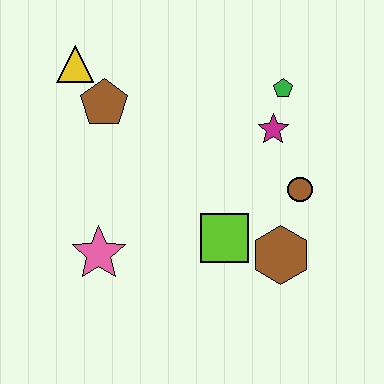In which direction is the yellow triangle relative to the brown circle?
The yellow triangle is to the left of the brown circle.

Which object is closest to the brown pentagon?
The yellow triangle is closest to the brown pentagon.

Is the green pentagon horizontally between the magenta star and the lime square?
No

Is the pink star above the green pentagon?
No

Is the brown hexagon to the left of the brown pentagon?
No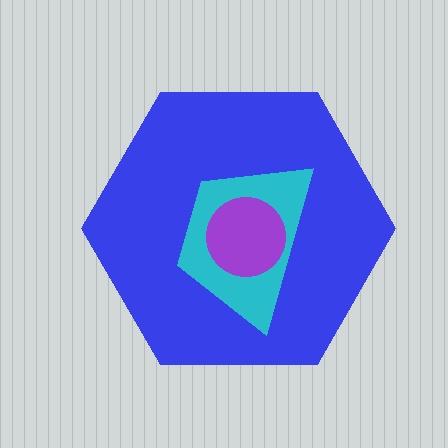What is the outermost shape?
The blue hexagon.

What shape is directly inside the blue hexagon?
The cyan trapezoid.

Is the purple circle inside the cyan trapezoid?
Yes.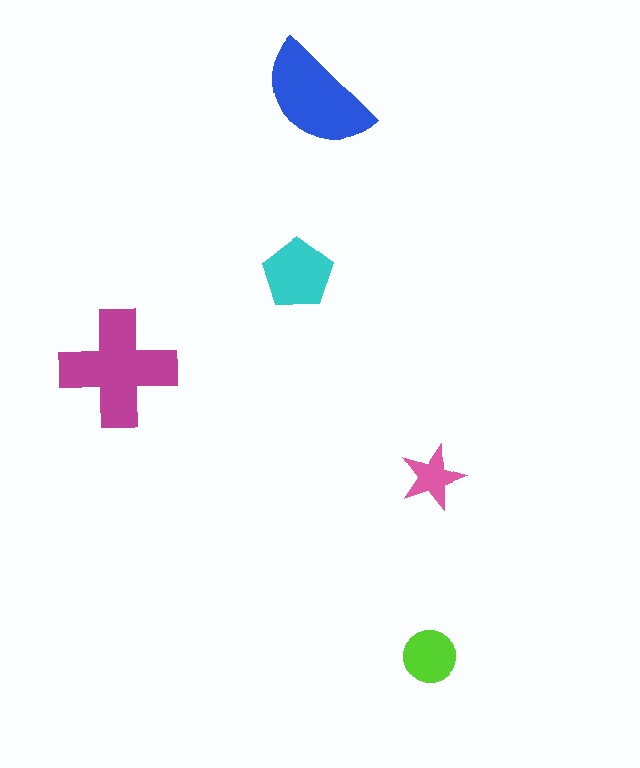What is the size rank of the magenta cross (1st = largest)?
1st.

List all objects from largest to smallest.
The magenta cross, the blue semicircle, the cyan pentagon, the lime circle, the pink star.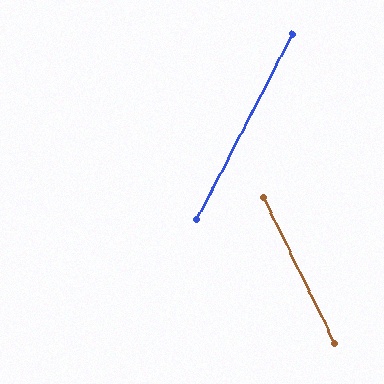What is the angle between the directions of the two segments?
Approximately 53 degrees.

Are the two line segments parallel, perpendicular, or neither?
Neither parallel nor perpendicular — they differ by about 53°.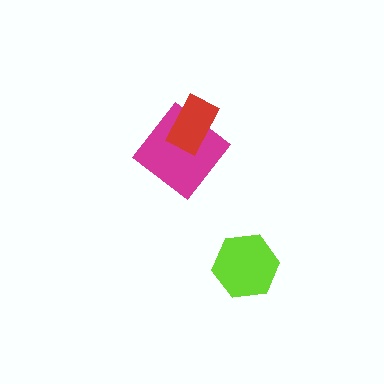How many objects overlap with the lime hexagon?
0 objects overlap with the lime hexagon.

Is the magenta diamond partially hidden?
Yes, it is partially covered by another shape.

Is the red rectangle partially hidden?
No, no other shape covers it.